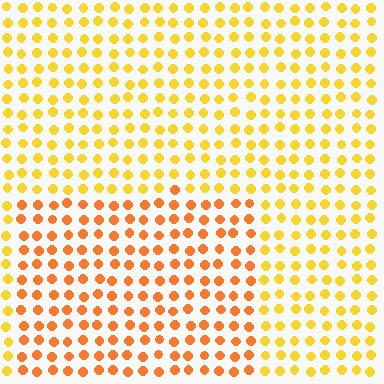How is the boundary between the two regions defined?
The boundary is defined purely by a slight shift in hue (about 29 degrees). Spacing, size, and orientation are identical on both sides.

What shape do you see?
I see a rectangle.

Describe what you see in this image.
The image is filled with small yellow elements in a uniform arrangement. A rectangle-shaped region is visible where the elements are tinted to a slightly different hue, forming a subtle color boundary.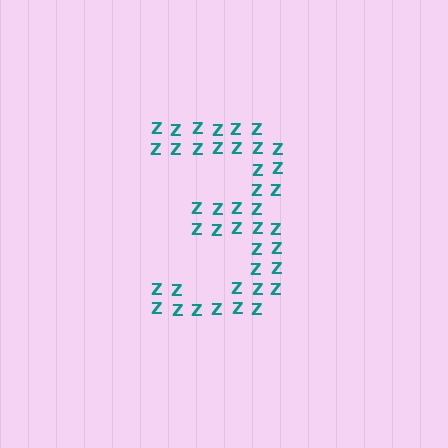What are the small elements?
The small elements are letter Z's.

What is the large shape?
The large shape is the digit 3.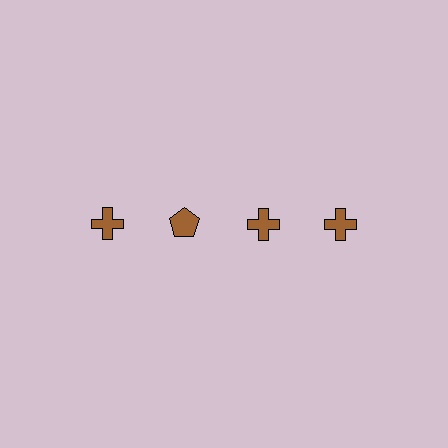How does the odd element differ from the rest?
It has a different shape: pentagon instead of cross.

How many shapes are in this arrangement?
There are 4 shapes arranged in a grid pattern.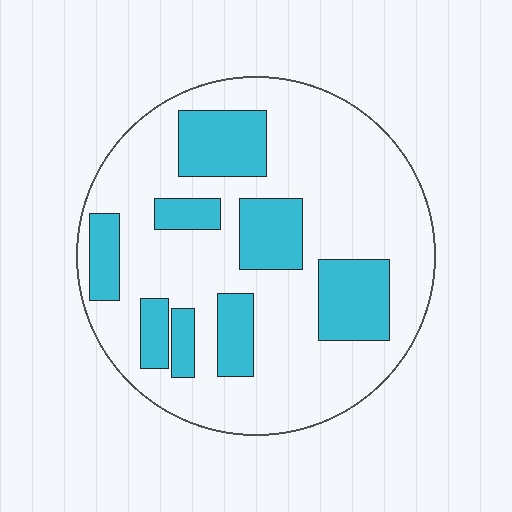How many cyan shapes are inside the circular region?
8.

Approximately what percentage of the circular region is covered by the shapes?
Approximately 30%.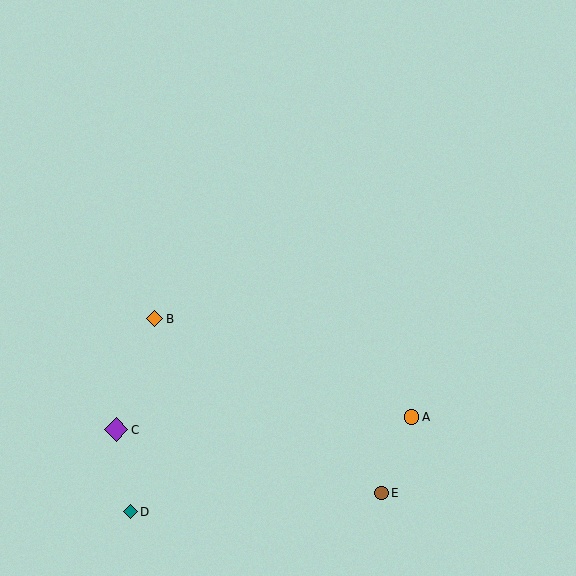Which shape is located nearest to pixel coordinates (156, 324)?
The orange diamond (labeled B) at (155, 319) is nearest to that location.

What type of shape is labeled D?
Shape D is a teal diamond.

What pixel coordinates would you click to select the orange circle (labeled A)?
Click at (411, 417) to select the orange circle A.